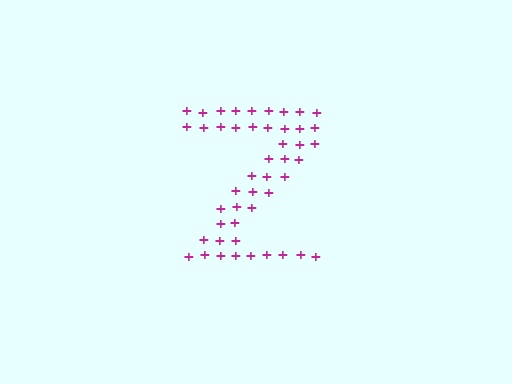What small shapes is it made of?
It is made of small plus signs.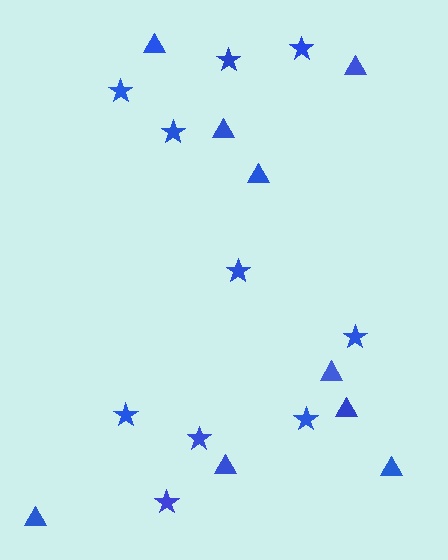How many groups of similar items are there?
There are 2 groups: one group of stars (10) and one group of triangles (9).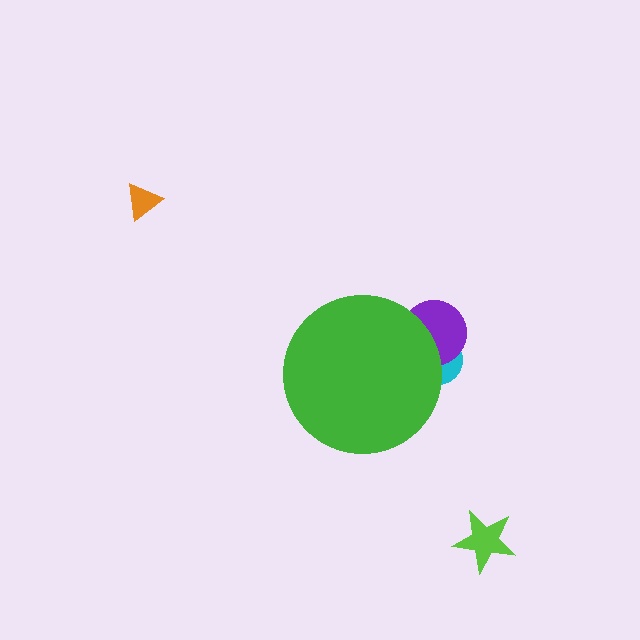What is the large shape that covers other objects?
A green circle.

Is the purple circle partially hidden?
Yes, the purple circle is partially hidden behind the green circle.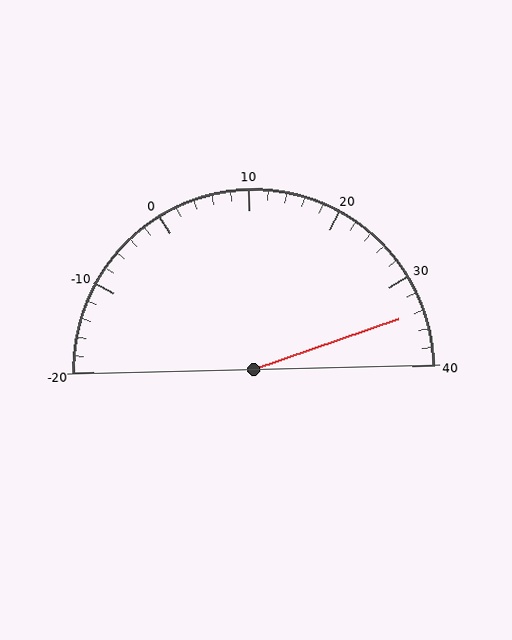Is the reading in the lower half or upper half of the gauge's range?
The reading is in the upper half of the range (-20 to 40).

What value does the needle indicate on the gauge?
The needle indicates approximately 34.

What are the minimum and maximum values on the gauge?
The gauge ranges from -20 to 40.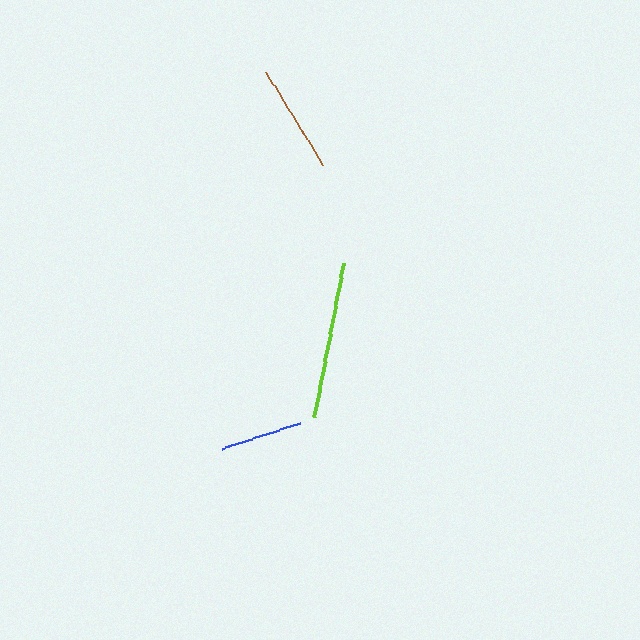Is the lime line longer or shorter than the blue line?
The lime line is longer than the blue line.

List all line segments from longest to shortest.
From longest to shortest: lime, brown, blue.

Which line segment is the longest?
The lime line is the longest at approximately 157 pixels.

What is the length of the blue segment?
The blue segment is approximately 83 pixels long.